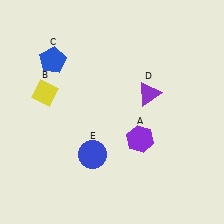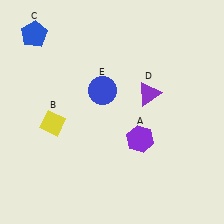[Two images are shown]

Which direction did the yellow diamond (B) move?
The yellow diamond (B) moved down.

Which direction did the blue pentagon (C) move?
The blue pentagon (C) moved up.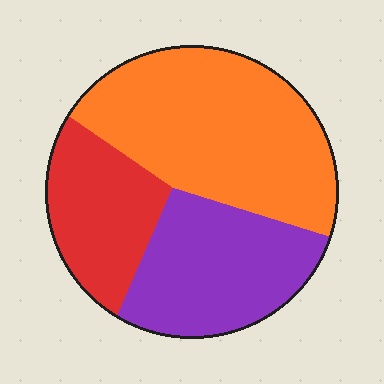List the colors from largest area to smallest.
From largest to smallest: orange, purple, red.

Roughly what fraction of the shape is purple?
Purple takes up between a quarter and a half of the shape.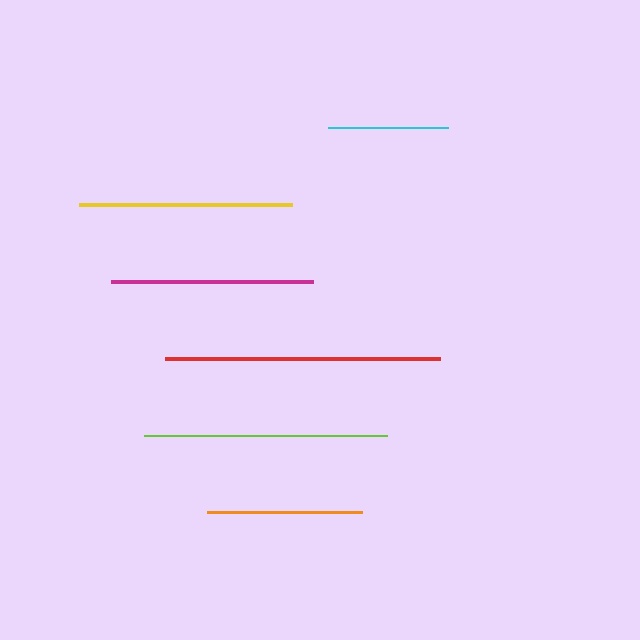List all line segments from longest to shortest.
From longest to shortest: red, lime, yellow, magenta, orange, cyan.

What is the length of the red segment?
The red segment is approximately 275 pixels long.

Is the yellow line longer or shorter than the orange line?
The yellow line is longer than the orange line.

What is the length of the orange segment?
The orange segment is approximately 155 pixels long.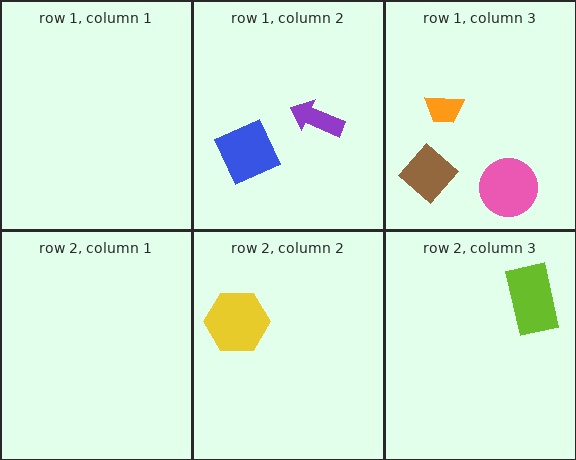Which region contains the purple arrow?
The row 1, column 2 region.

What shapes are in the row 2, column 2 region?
The yellow hexagon.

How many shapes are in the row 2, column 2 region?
1.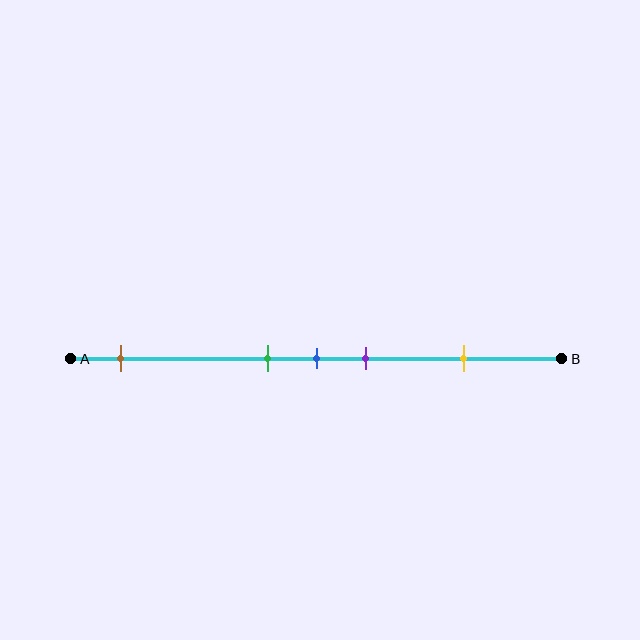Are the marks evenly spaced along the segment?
No, the marks are not evenly spaced.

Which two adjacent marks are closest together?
The green and blue marks are the closest adjacent pair.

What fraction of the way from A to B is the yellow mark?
The yellow mark is approximately 80% (0.8) of the way from A to B.